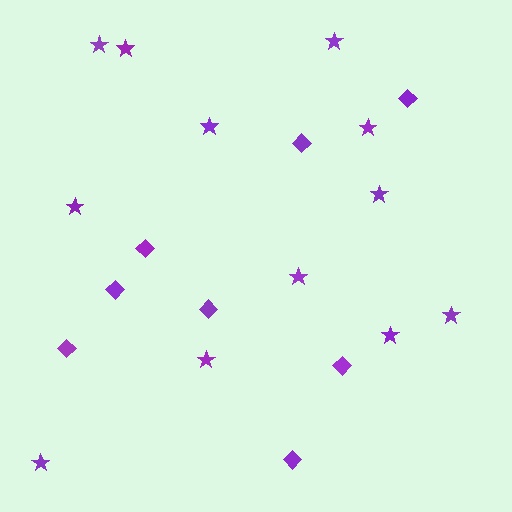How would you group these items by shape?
There are 2 groups: one group of diamonds (8) and one group of stars (12).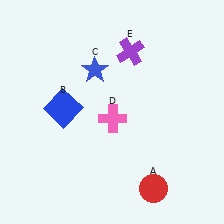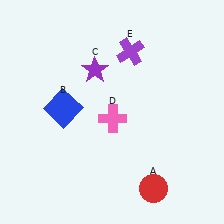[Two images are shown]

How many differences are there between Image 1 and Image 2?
There is 1 difference between the two images.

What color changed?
The star (C) changed from blue in Image 1 to purple in Image 2.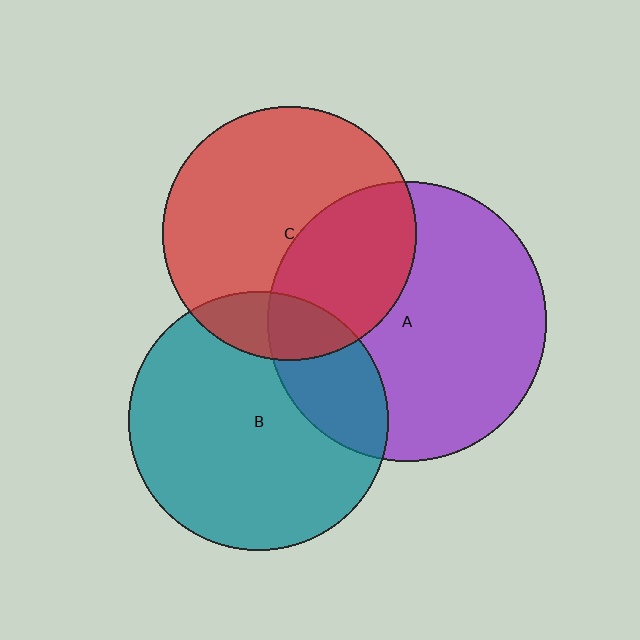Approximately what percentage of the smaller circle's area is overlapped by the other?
Approximately 25%.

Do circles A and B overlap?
Yes.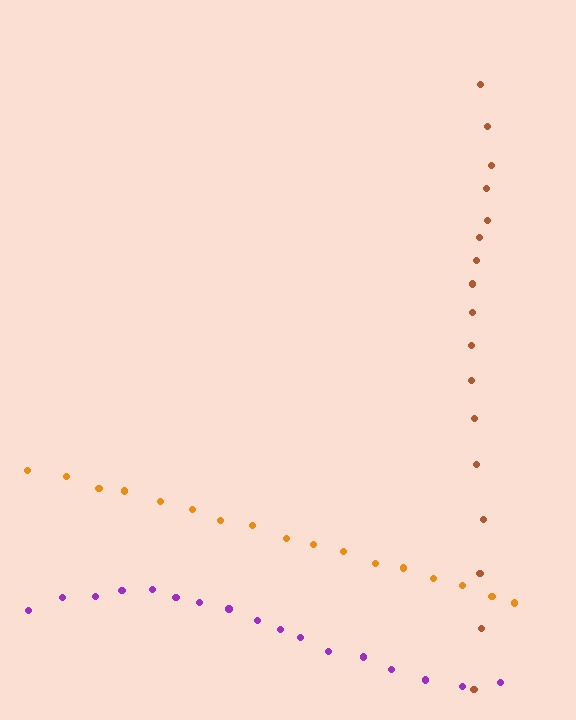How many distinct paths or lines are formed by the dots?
There are 3 distinct paths.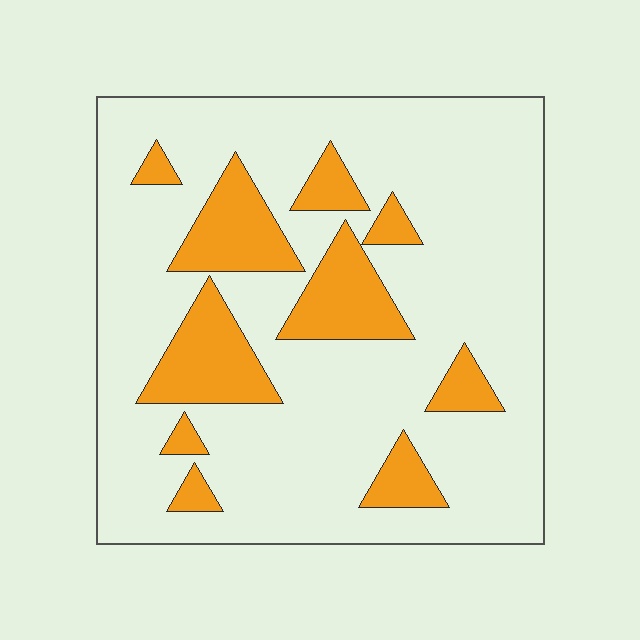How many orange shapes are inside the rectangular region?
10.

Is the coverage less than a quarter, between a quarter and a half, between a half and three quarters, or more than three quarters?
Less than a quarter.